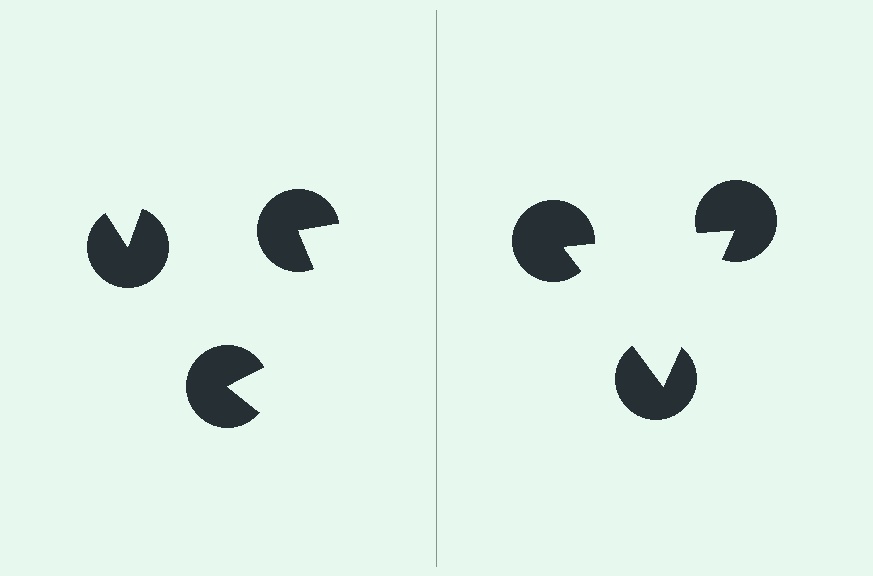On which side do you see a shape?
An illusory triangle appears on the right side. On the left side the wedge cuts are rotated, so no coherent shape forms.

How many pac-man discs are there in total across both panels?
6 — 3 on each side.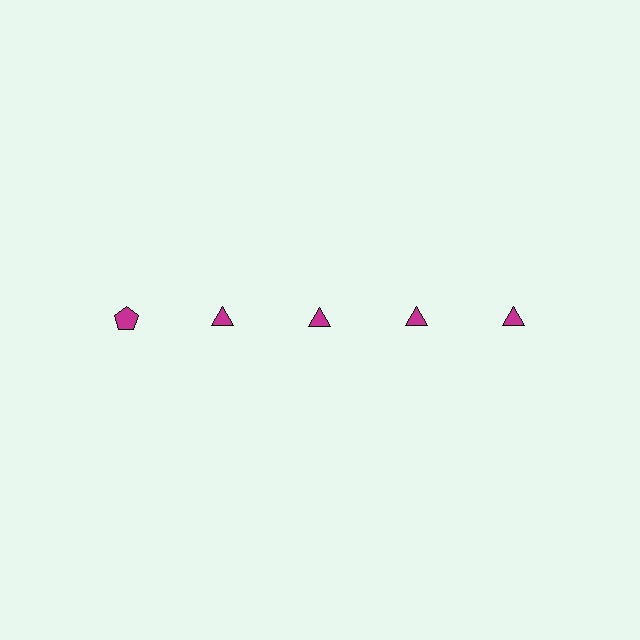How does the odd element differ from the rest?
It has a different shape: pentagon instead of triangle.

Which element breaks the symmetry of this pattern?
The magenta pentagon in the top row, leftmost column breaks the symmetry. All other shapes are magenta triangles.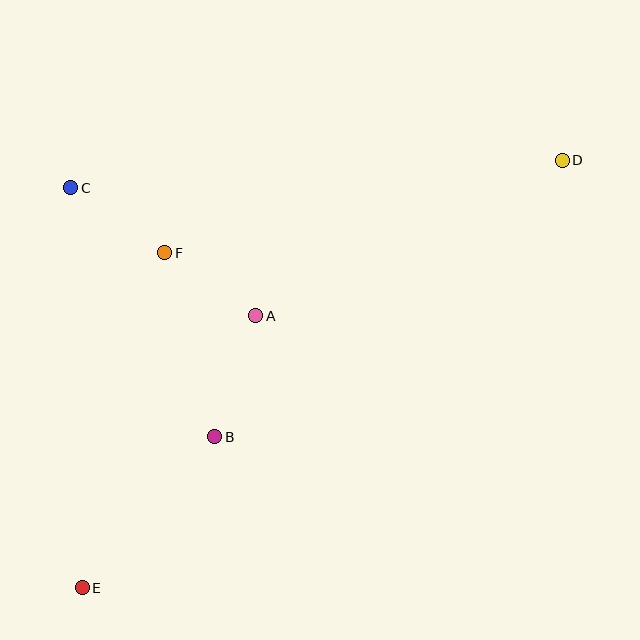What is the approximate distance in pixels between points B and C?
The distance between B and C is approximately 288 pixels.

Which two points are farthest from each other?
Points D and E are farthest from each other.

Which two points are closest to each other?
Points A and F are closest to each other.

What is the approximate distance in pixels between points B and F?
The distance between B and F is approximately 191 pixels.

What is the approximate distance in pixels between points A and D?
The distance between A and D is approximately 344 pixels.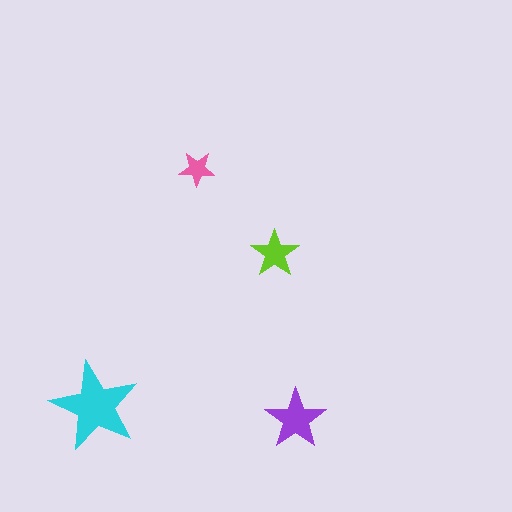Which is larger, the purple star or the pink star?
The purple one.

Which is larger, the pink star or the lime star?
The lime one.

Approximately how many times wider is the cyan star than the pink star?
About 2.5 times wider.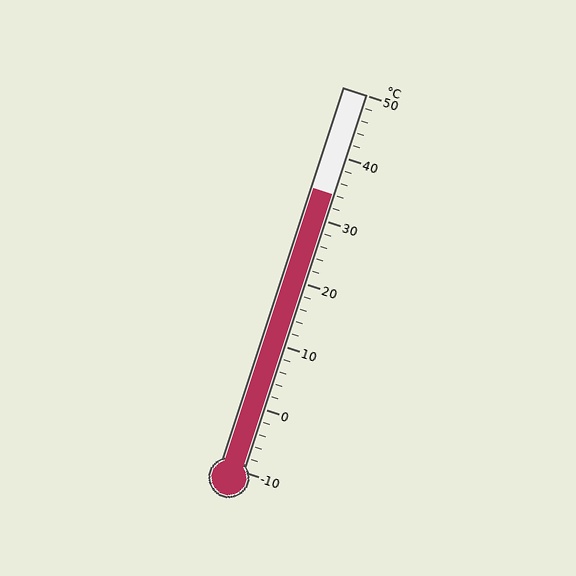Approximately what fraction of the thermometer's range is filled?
The thermometer is filled to approximately 75% of its range.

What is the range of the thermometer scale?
The thermometer scale ranges from -10°C to 50°C.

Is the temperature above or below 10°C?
The temperature is above 10°C.